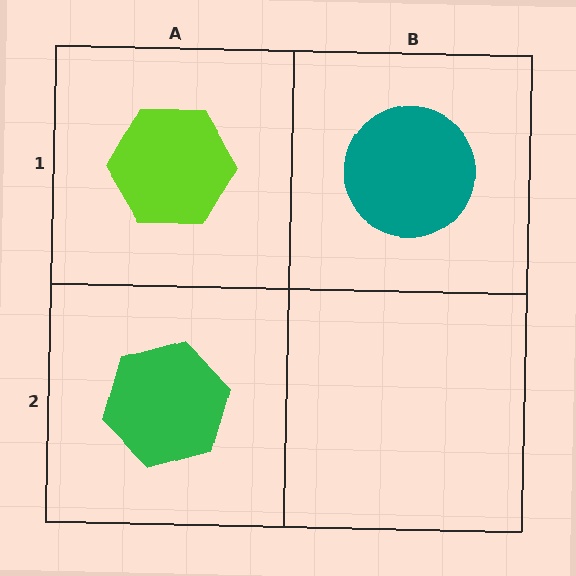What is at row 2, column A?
A green hexagon.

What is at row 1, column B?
A teal circle.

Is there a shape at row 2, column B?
No, that cell is empty.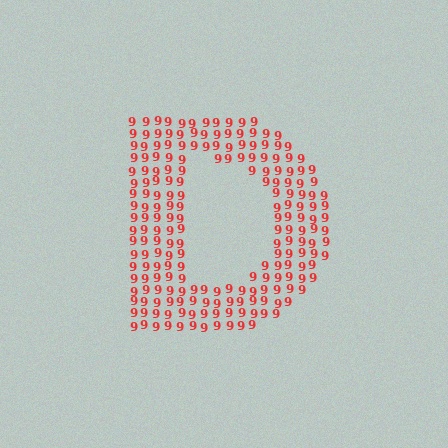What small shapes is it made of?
It is made of small digit 9's.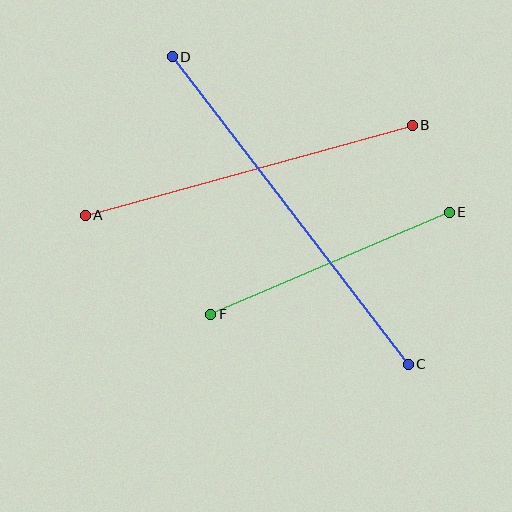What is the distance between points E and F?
The distance is approximately 259 pixels.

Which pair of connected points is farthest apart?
Points C and D are farthest apart.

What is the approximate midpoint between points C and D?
The midpoint is at approximately (290, 211) pixels.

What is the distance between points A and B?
The distance is approximately 339 pixels.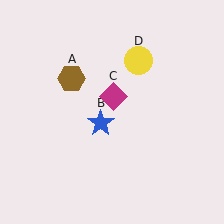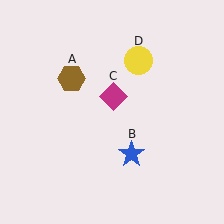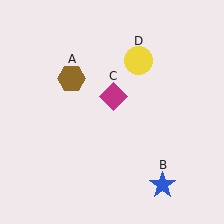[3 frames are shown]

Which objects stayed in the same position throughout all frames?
Brown hexagon (object A) and magenta diamond (object C) and yellow circle (object D) remained stationary.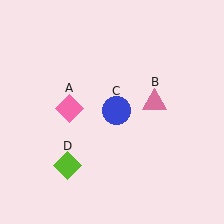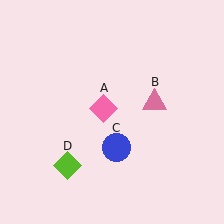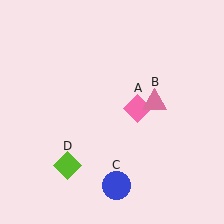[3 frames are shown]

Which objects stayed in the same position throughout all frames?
Pink triangle (object B) and lime diamond (object D) remained stationary.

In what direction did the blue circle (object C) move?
The blue circle (object C) moved down.